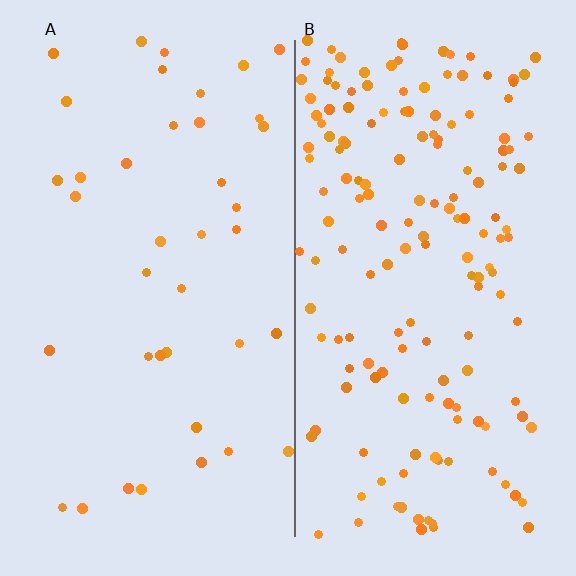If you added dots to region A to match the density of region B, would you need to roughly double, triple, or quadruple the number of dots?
Approximately quadruple.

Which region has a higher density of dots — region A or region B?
B (the right).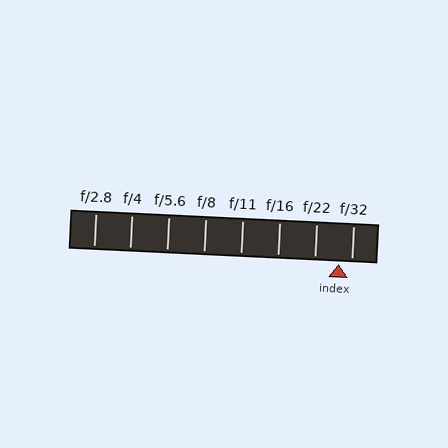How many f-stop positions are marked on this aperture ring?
There are 8 f-stop positions marked.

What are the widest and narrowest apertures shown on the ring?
The widest aperture shown is f/2.8 and the narrowest is f/32.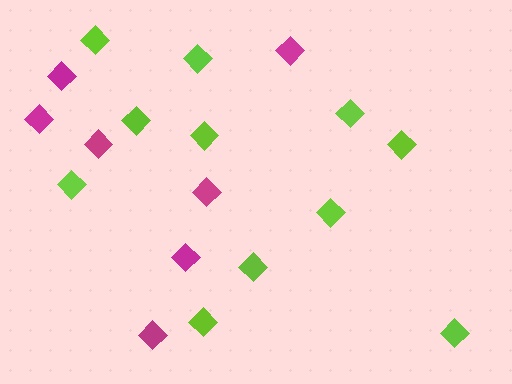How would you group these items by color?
There are 2 groups: one group of lime diamonds (11) and one group of magenta diamonds (7).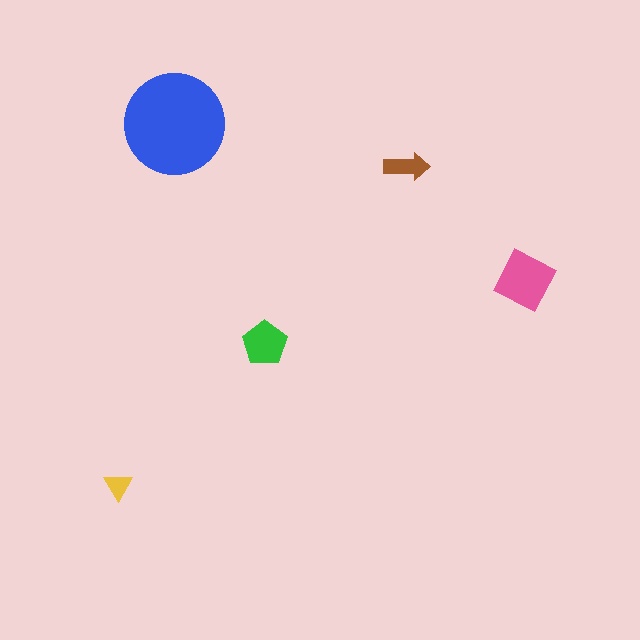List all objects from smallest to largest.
The yellow triangle, the brown arrow, the green pentagon, the pink square, the blue circle.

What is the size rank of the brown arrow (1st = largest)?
4th.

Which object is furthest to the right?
The pink square is rightmost.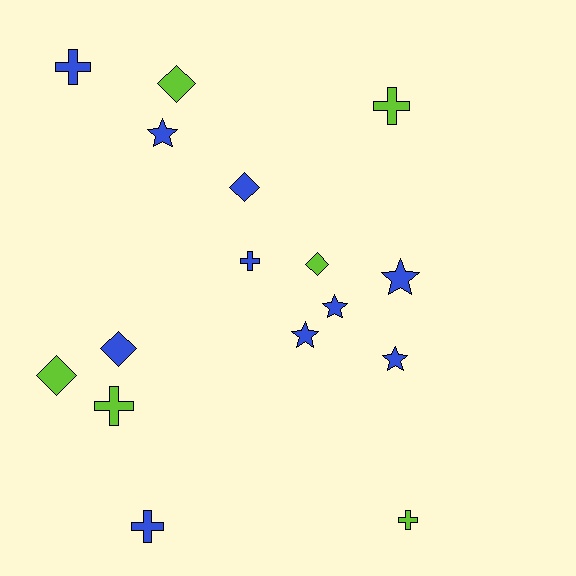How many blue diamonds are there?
There are 2 blue diamonds.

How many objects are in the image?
There are 16 objects.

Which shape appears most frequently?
Cross, with 6 objects.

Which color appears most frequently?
Blue, with 10 objects.